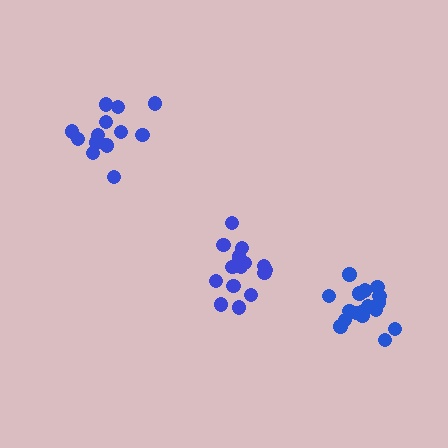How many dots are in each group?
Group 1: 17 dots, Group 2: 15 dots, Group 3: 17 dots (49 total).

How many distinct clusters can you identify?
There are 3 distinct clusters.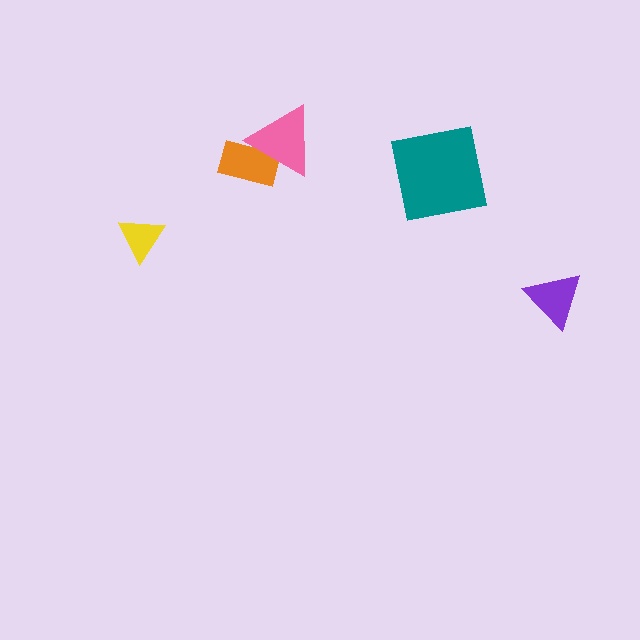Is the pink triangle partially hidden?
No, no other shape covers it.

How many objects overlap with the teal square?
0 objects overlap with the teal square.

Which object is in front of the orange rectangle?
The pink triangle is in front of the orange rectangle.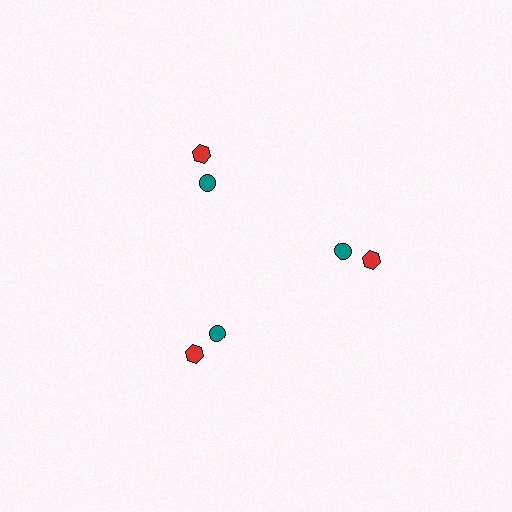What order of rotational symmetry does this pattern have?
This pattern has 3-fold rotational symmetry.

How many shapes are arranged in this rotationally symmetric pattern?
There are 6 shapes, arranged in 3 groups of 2.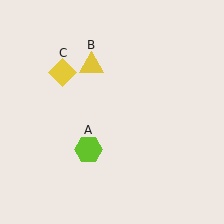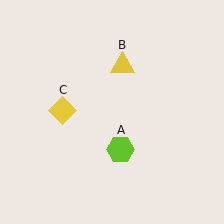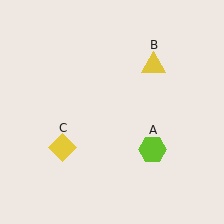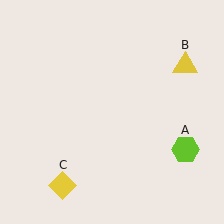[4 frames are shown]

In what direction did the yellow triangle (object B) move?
The yellow triangle (object B) moved right.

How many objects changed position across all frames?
3 objects changed position: lime hexagon (object A), yellow triangle (object B), yellow diamond (object C).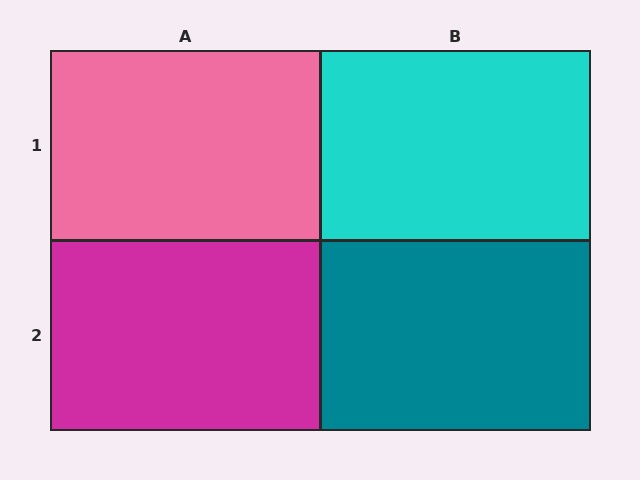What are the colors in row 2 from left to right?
Magenta, teal.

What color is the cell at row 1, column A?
Pink.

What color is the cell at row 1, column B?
Cyan.